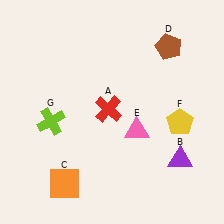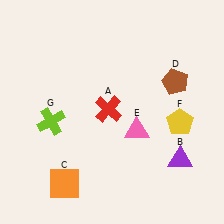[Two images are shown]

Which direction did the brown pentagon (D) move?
The brown pentagon (D) moved down.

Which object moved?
The brown pentagon (D) moved down.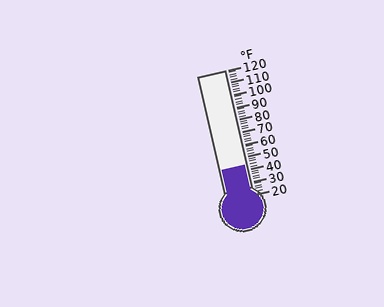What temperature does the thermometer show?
The thermometer shows approximately 44°F.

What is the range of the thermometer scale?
The thermometer scale ranges from 20°F to 120°F.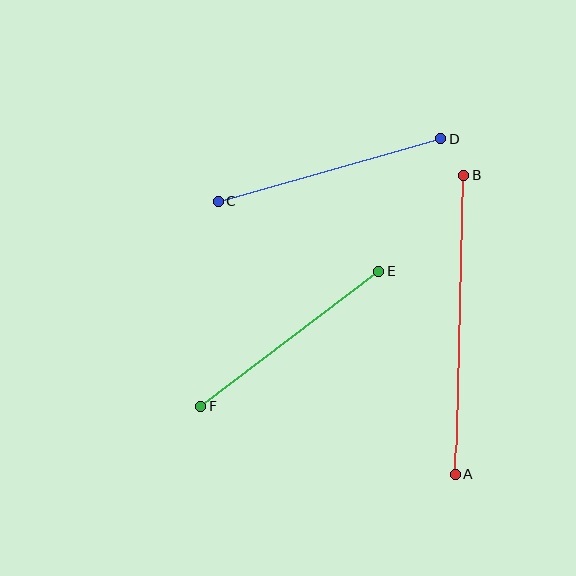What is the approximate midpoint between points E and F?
The midpoint is at approximately (290, 339) pixels.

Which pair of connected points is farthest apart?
Points A and B are farthest apart.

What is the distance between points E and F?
The distance is approximately 223 pixels.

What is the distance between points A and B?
The distance is approximately 299 pixels.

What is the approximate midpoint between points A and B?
The midpoint is at approximately (460, 324) pixels.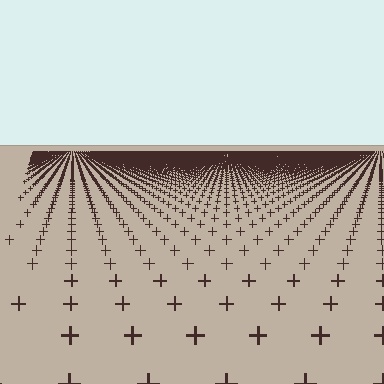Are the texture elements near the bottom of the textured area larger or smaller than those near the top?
Larger. Near the bottom, elements are closer to the viewer and appear at a bigger on-screen size.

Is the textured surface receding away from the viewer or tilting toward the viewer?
The surface is receding away from the viewer. Texture elements get smaller and denser toward the top.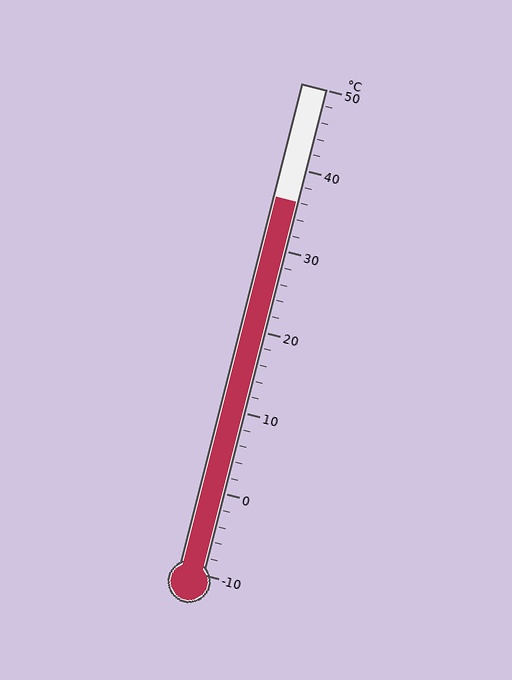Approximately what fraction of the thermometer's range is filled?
The thermometer is filled to approximately 75% of its range.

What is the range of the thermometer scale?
The thermometer scale ranges from -10°C to 50°C.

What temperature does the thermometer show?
The thermometer shows approximately 36°C.